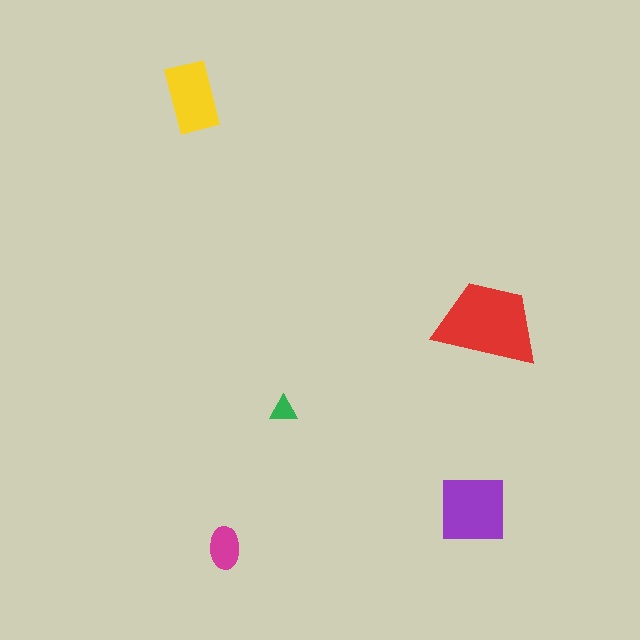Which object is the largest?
The red trapezoid.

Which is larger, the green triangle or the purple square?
The purple square.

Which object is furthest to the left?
The yellow rectangle is leftmost.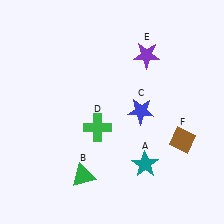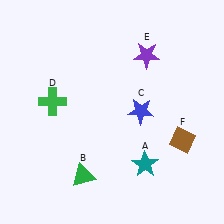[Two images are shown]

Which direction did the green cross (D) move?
The green cross (D) moved left.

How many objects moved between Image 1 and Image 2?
1 object moved between the two images.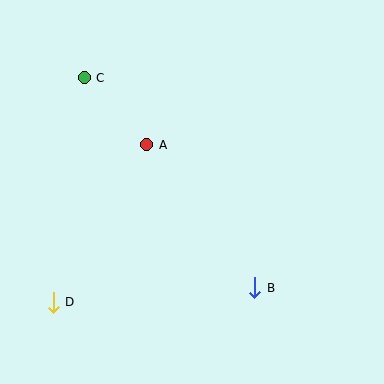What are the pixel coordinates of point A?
Point A is at (147, 145).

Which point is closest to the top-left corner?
Point C is closest to the top-left corner.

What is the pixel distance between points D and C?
The distance between D and C is 227 pixels.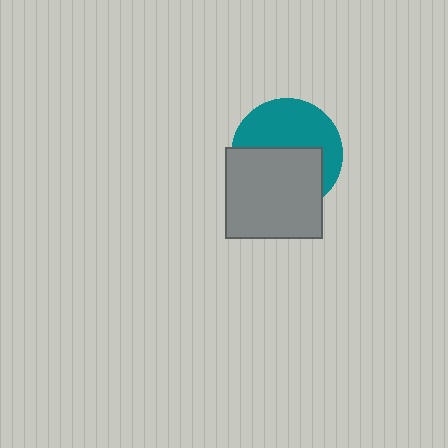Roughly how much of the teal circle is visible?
About half of it is visible (roughly 49%).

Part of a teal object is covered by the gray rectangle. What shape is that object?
It is a circle.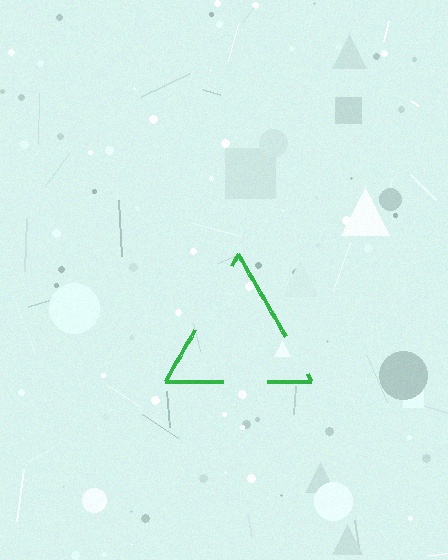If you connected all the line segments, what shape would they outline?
They would outline a triangle.